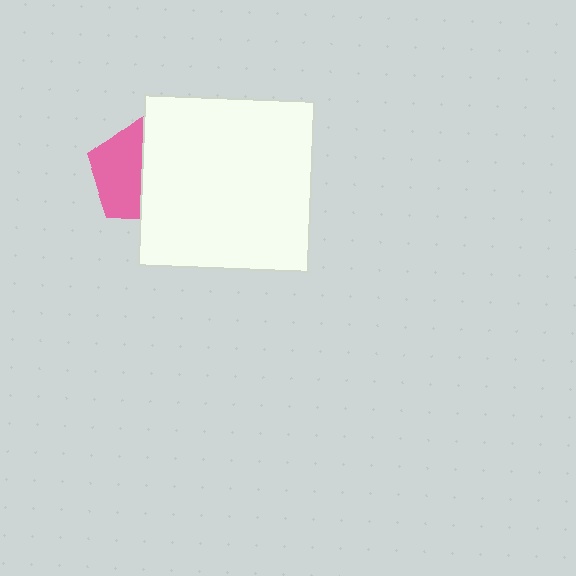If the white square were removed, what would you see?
You would see the complete pink pentagon.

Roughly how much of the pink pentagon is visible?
About half of it is visible (roughly 51%).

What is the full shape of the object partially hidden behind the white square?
The partially hidden object is a pink pentagon.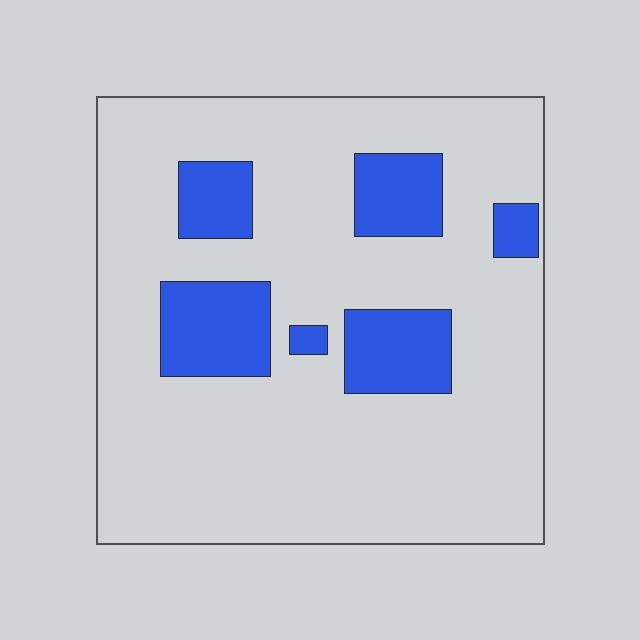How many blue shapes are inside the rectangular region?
6.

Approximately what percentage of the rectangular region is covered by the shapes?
Approximately 20%.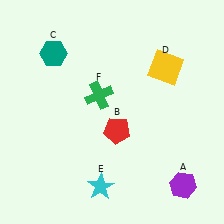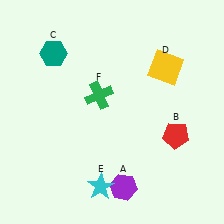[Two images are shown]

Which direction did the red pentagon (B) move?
The red pentagon (B) moved right.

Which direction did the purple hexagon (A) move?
The purple hexagon (A) moved left.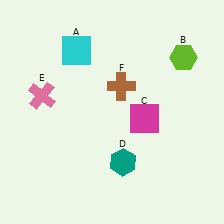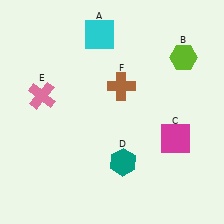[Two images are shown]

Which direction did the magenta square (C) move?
The magenta square (C) moved right.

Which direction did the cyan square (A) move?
The cyan square (A) moved right.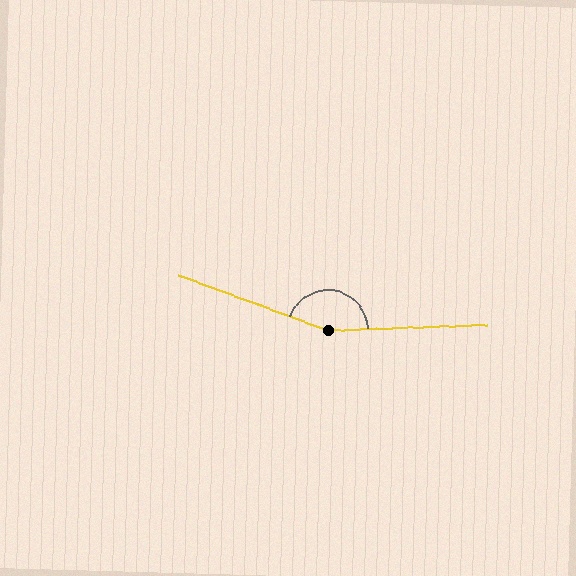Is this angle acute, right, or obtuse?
It is obtuse.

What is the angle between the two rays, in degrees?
Approximately 158 degrees.